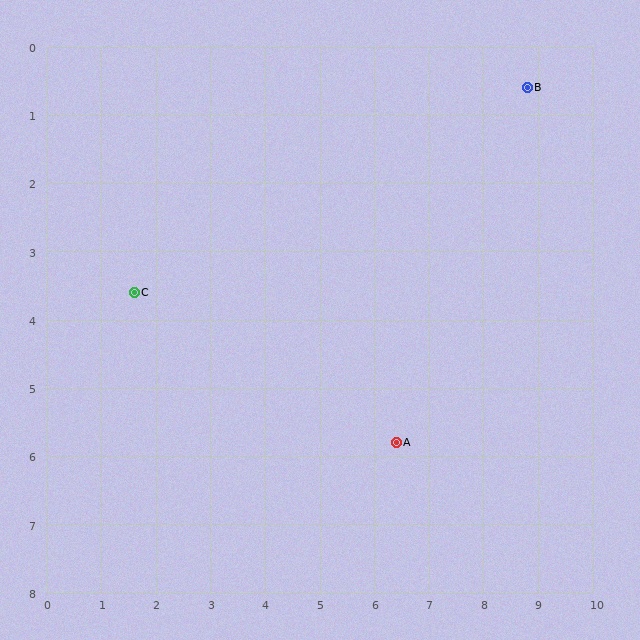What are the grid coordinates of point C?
Point C is at approximately (1.6, 3.6).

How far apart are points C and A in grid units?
Points C and A are about 5.3 grid units apart.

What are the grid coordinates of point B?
Point B is at approximately (8.8, 0.6).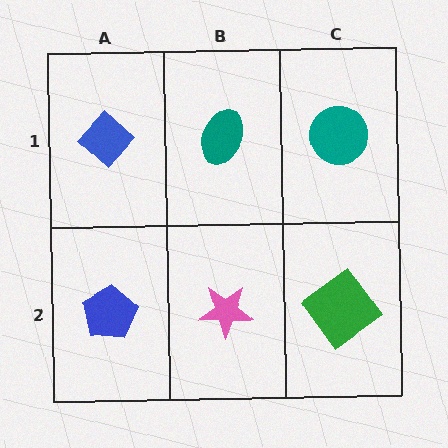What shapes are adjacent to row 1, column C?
A green diamond (row 2, column C), a teal ellipse (row 1, column B).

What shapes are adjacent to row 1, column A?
A blue pentagon (row 2, column A), a teal ellipse (row 1, column B).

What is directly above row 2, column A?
A blue diamond.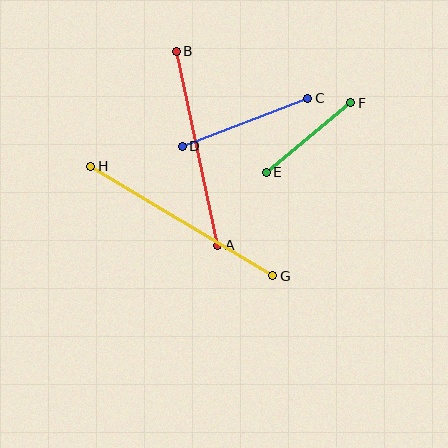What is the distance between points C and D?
The distance is approximately 134 pixels.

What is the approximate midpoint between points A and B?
The midpoint is at approximately (197, 148) pixels.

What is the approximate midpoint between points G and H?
The midpoint is at approximately (182, 221) pixels.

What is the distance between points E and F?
The distance is approximately 110 pixels.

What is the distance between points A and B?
The distance is approximately 198 pixels.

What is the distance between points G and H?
The distance is approximately 212 pixels.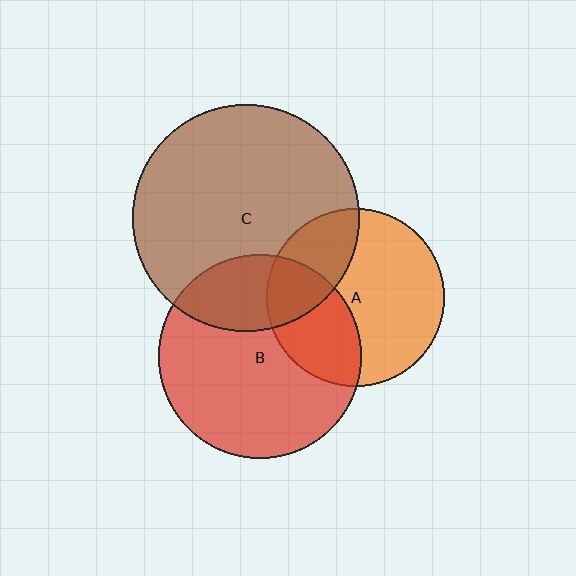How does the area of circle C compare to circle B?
Approximately 1.2 times.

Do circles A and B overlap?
Yes.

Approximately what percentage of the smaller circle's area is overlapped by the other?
Approximately 35%.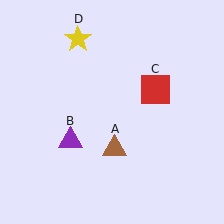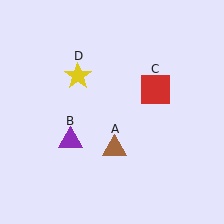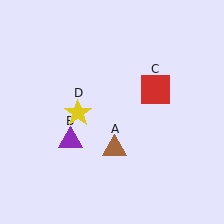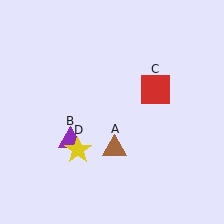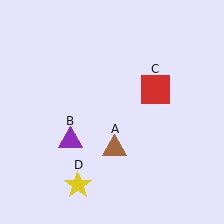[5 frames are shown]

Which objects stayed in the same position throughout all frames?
Brown triangle (object A) and purple triangle (object B) and red square (object C) remained stationary.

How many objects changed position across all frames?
1 object changed position: yellow star (object D).